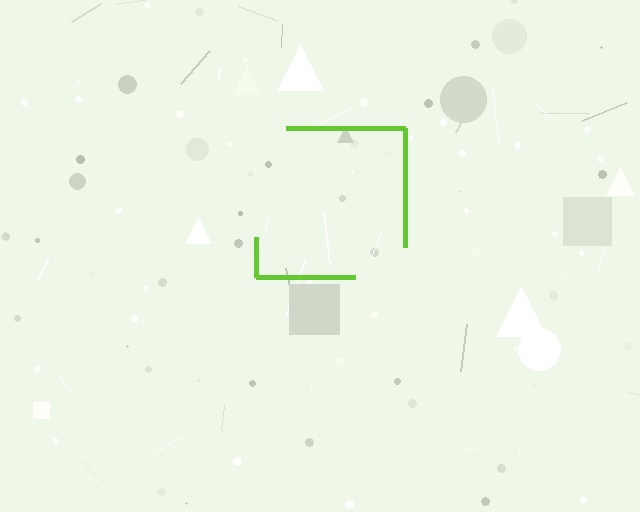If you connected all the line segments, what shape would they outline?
They would outline a square.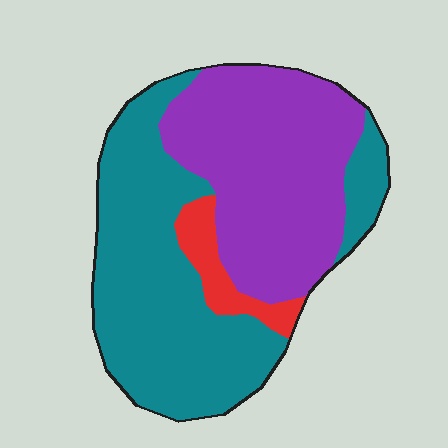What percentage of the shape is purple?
Purple covers 43% of the shape.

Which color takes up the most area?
Teal, at roughly 50%.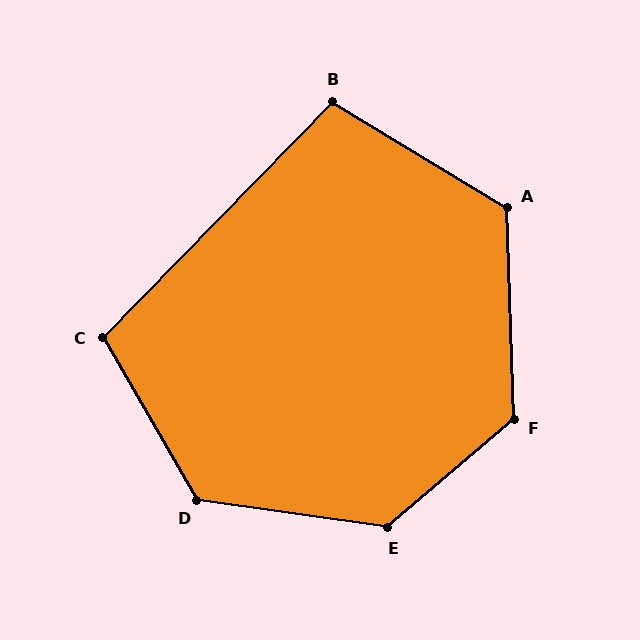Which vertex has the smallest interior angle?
B, at approximately 103 degrees.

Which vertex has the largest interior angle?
E, at approximately 131 degrees.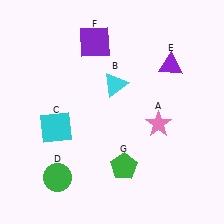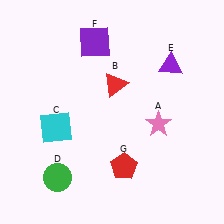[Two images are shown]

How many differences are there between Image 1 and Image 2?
There are 2 differences between the two images.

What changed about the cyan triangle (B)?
In Image 1, B is cyan. In Image 2, it changed to red.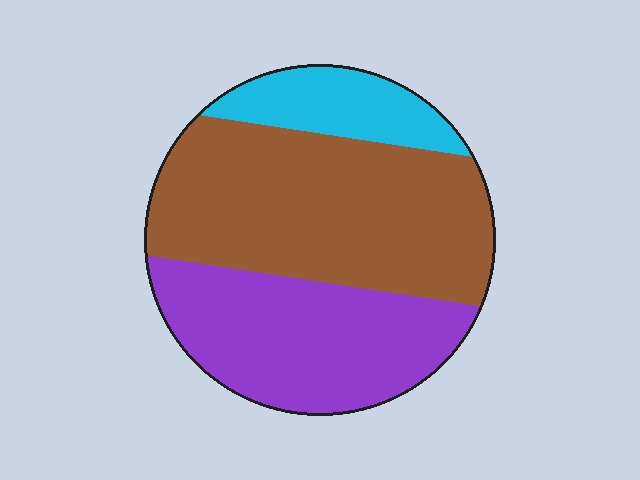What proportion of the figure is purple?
Purple covers 35% of the figure.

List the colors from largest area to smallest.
From largest to smallest: brown, purple, cyan.